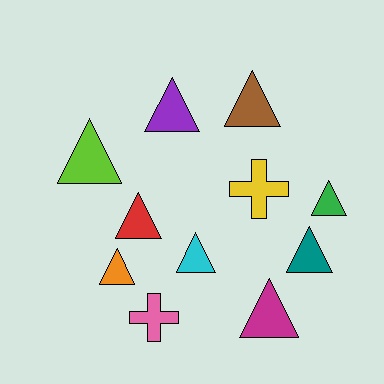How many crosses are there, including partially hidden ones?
There are 2 crosses.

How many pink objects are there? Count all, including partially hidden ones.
There is 1 pink object.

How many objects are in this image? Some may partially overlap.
There are 11 objects.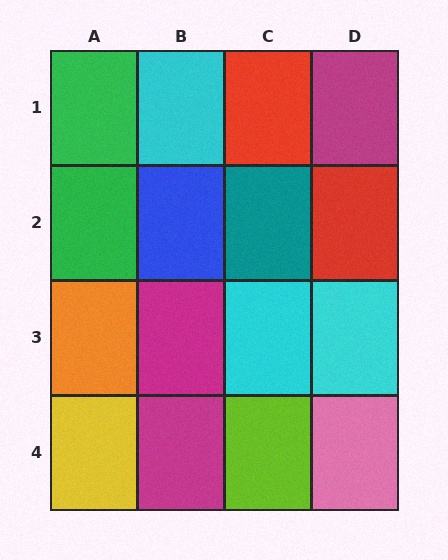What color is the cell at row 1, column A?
Green.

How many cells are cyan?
3 cells are cyan.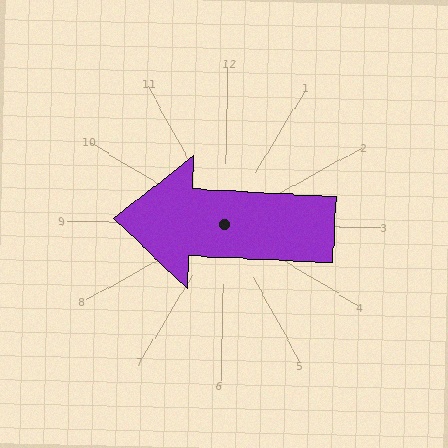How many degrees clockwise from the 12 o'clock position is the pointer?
Approximately 272 degrees.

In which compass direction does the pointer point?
West.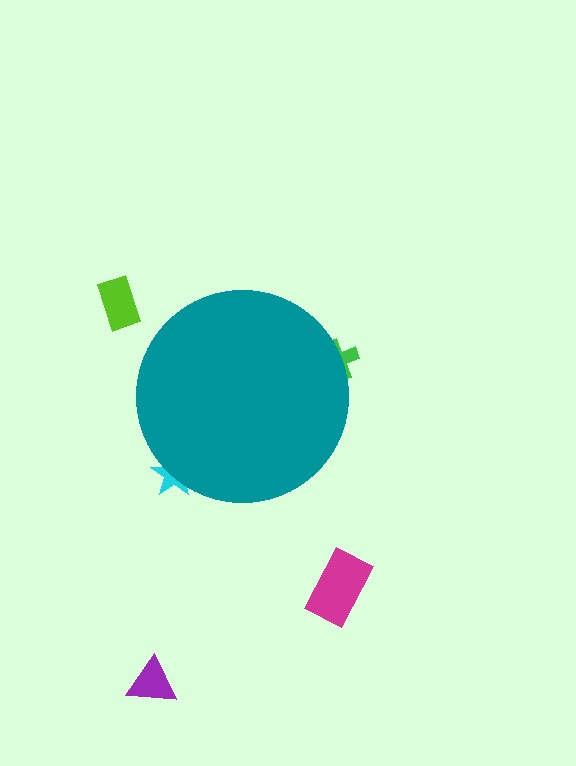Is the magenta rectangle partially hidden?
No, the magenta rectangle is fully visible.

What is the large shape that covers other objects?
A teal circle.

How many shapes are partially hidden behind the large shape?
2 shapes are partially hidden.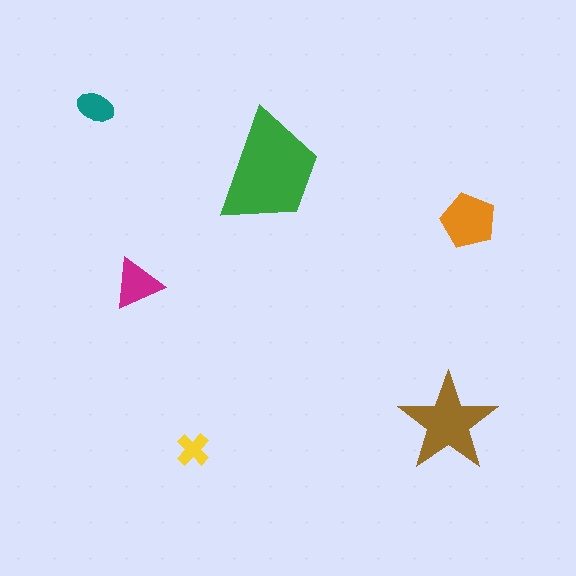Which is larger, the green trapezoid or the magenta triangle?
The green trapezoid.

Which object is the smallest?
The yellow cross.